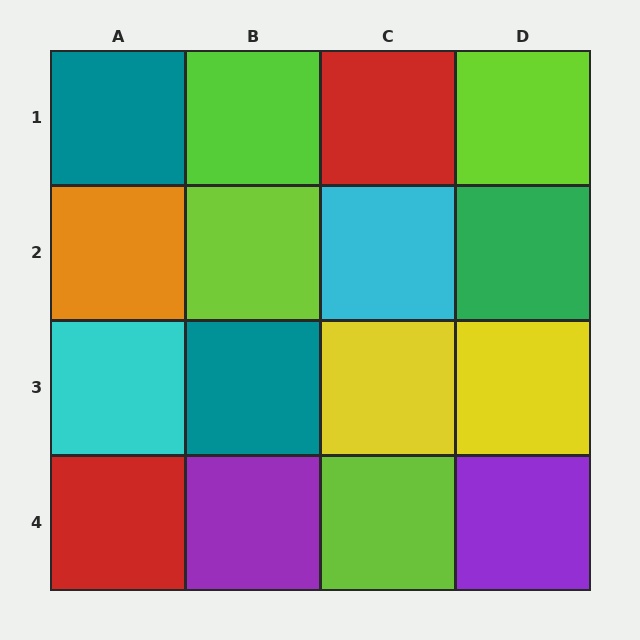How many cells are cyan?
2 cells are cyan.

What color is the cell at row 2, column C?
Cyan.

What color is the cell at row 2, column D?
Green.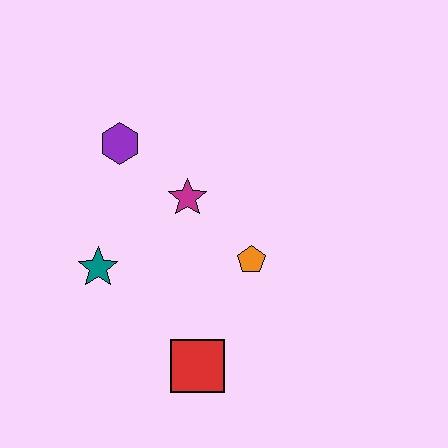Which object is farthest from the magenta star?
The red square is farthest from the magenta star.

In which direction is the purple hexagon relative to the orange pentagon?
The purple hexagon is to the left of the orange pentagon.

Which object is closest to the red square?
The orange pentagon is closest to the red square.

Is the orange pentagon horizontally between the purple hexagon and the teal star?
No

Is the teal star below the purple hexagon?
Yes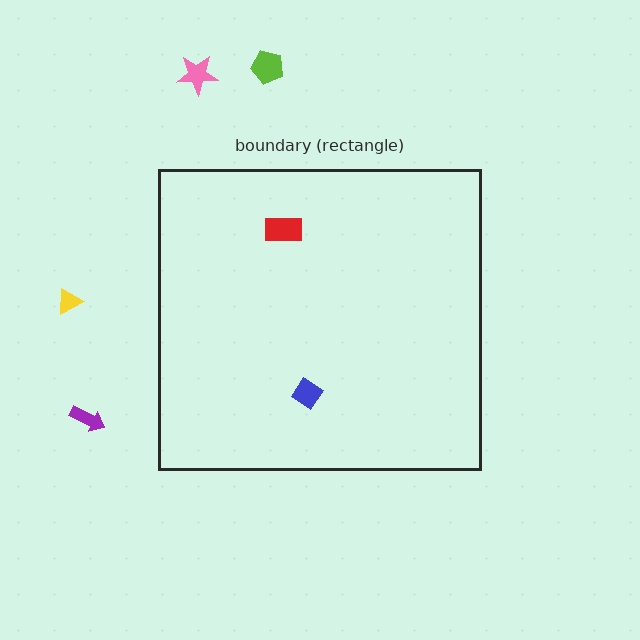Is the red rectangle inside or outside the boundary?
Inside.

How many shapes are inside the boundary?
2 inside, 4 outside.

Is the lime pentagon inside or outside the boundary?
Outside.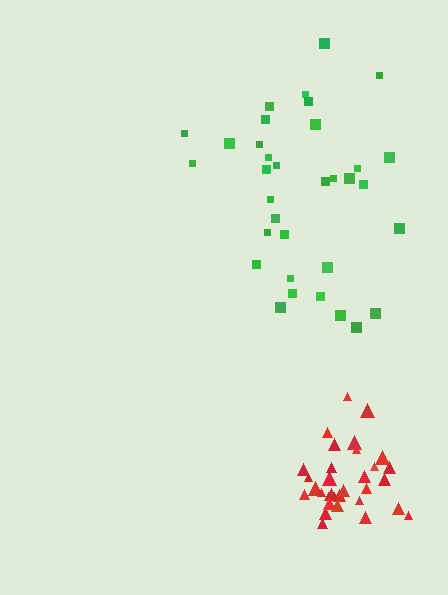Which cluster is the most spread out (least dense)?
Green.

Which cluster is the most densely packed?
Red.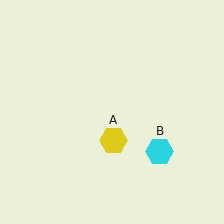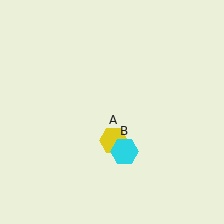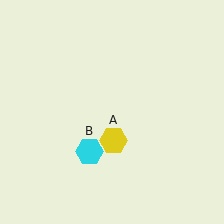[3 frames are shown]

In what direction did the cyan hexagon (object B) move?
The cyan hexagon (object B) moved left.